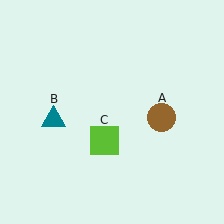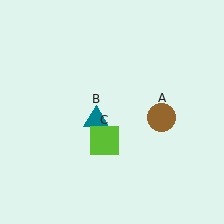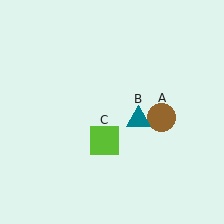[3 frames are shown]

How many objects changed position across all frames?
1 object changed position: teal triangle (object B).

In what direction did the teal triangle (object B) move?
The teal triangle (object B) moved right.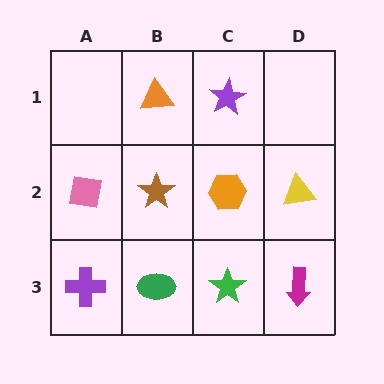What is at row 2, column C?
An orange hexagon.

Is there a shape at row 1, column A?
No, that cell is empty.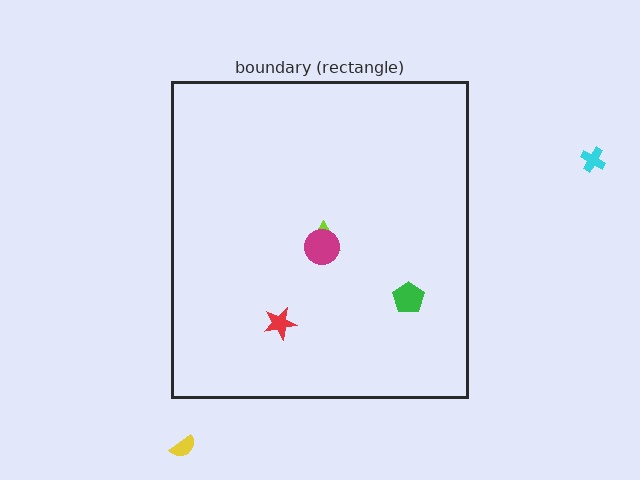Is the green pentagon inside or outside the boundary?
Inside.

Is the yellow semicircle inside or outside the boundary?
Outside.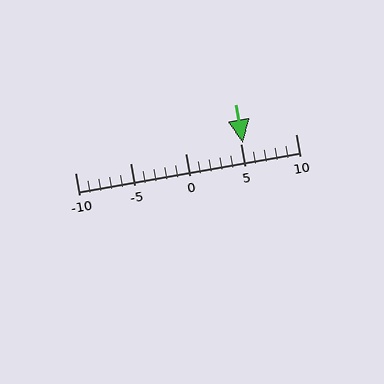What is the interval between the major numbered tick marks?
The major tick marks are spaced 5 units apart.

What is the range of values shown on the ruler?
The ruler shows values from -10 to 10.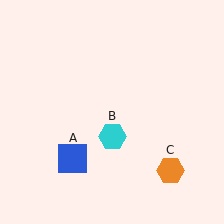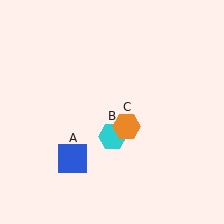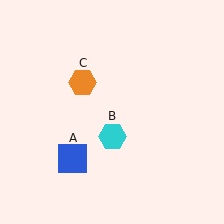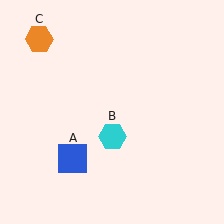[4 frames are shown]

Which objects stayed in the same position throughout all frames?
Blue square (object A) and cyan hexagon (object B) remained stationary.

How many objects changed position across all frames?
1 object changed position: orange hexagon (object C).